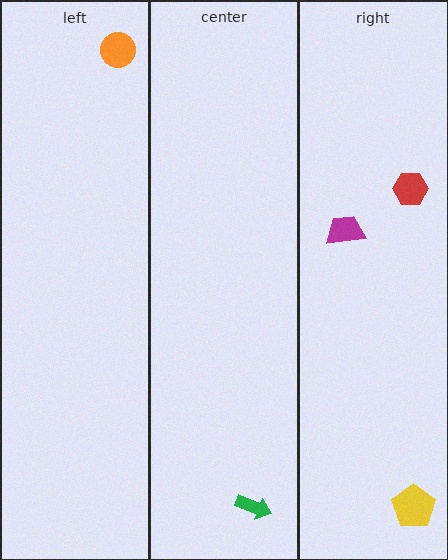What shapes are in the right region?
The yellow pentagon, the magenta trapezoid, the red hexagon.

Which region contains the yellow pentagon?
The right region.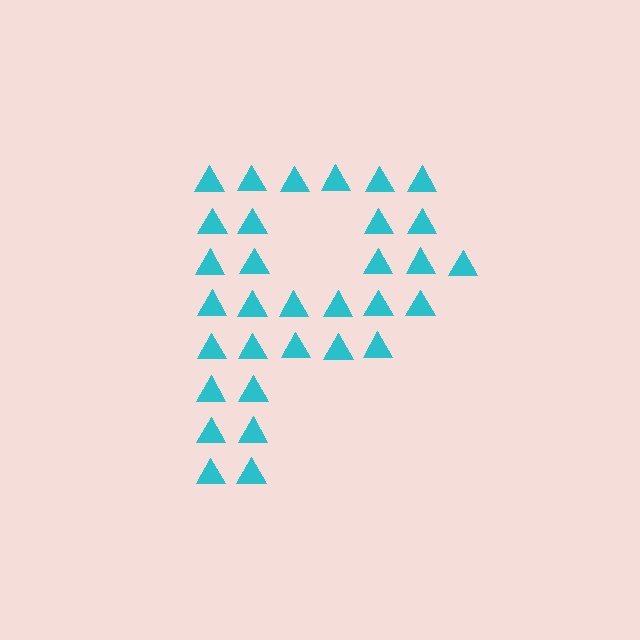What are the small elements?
The small elements are triangles.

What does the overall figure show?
The overall figure shows the letter P.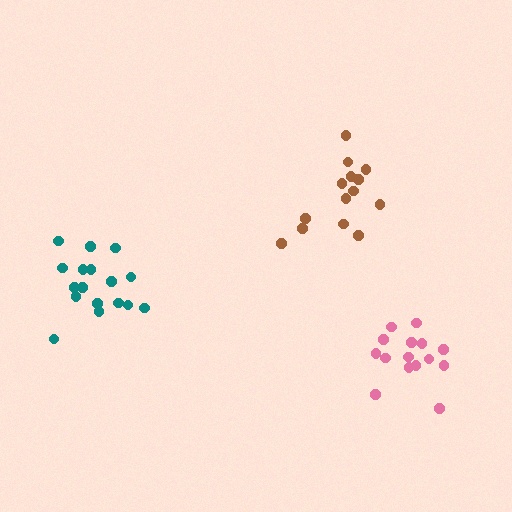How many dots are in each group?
Group 1: 17 dots, Group 2: 14 dots, Group 3: 15 dots (46 total).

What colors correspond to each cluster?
The clusters are colored: teal, brown, pink.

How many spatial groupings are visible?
There are 3 spatial groupings.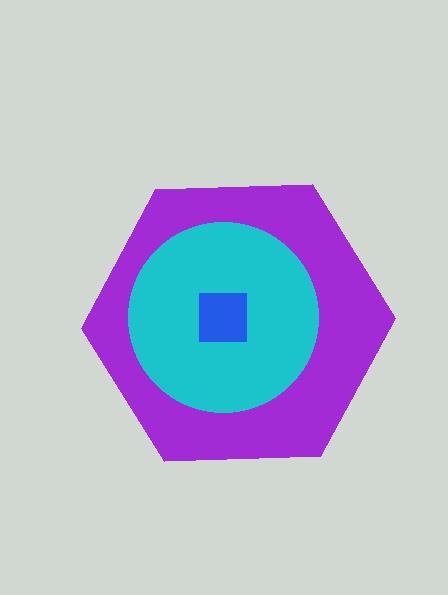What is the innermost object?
The blue square.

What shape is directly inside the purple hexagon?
The cyan circle.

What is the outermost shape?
The purple hexagon.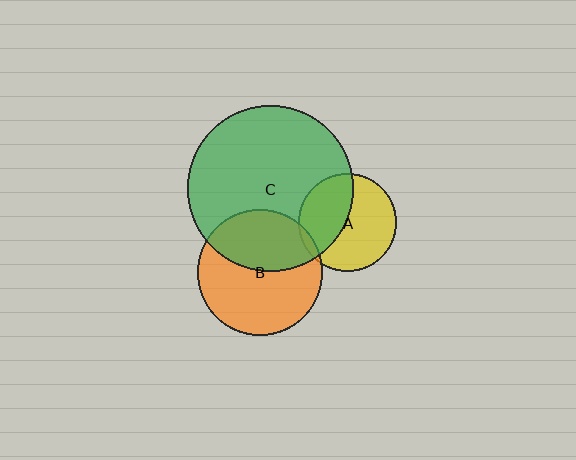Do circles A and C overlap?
Yes.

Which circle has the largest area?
Circle C (green).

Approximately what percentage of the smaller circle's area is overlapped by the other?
Approximately 40%.